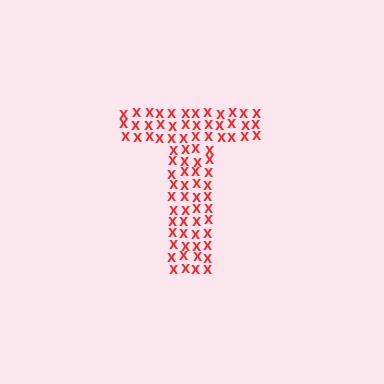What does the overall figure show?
The overall figure shows the letter T.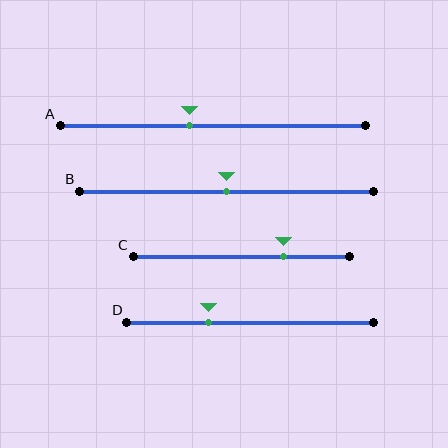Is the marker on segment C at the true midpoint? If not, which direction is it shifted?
No, the marker on segment C is shifted to the right by about 20% of the segment length.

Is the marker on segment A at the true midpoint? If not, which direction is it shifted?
No, the marker on segment A is shifted to the left by about 8% of the segment length.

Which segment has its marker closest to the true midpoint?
Segment B has its marker closest to the true midpoint.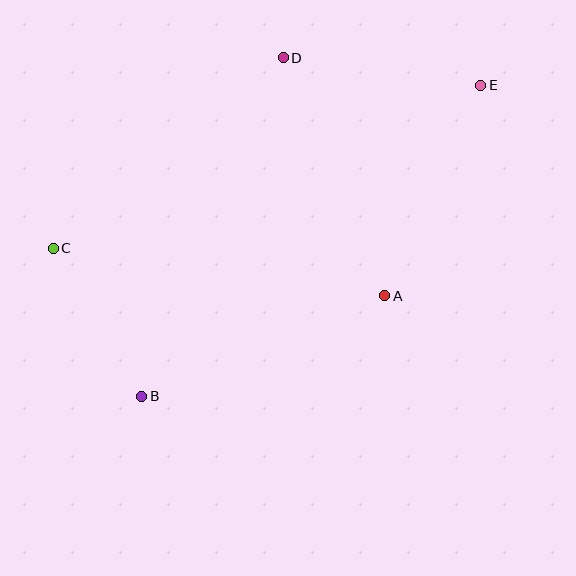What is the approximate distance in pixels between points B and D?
The distance between B and D is approximately 367 pixels.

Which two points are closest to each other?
Points B and C are closest to each other.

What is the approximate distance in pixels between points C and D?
The distance between C and D is approximately 299 pixels.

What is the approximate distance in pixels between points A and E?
The distance between A and E is approximately 232 pixels.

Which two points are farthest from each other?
Points B and E are farthest from each other.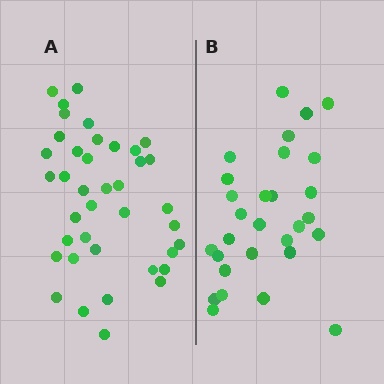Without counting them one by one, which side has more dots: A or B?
Region A (the left region) has more dots.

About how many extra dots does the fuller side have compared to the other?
Region A has roughly 10 or so more dots than region B.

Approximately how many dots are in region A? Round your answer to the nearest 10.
About 40 dots. (The exact count is 39, which rounds to 40.)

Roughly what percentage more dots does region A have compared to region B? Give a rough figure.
About 35% more.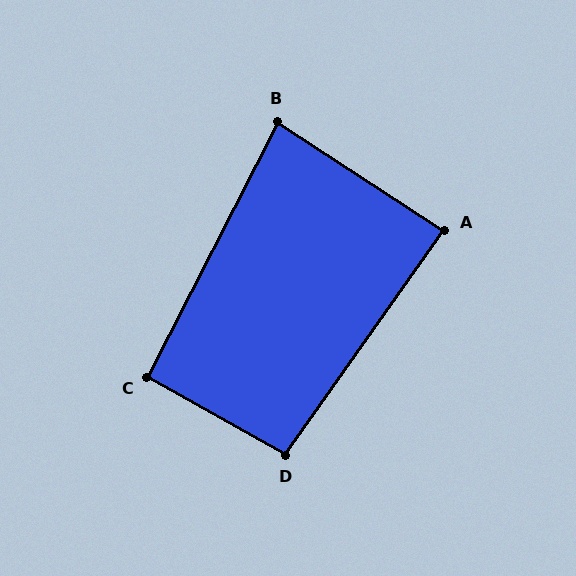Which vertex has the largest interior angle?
D, at approximately 96 degrees.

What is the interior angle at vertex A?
Approximately 88 degrees (approximately right).